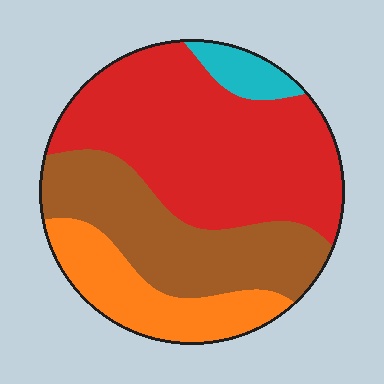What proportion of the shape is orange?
Orange takes up between a sixth and a third of the shape.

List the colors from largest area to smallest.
From largest to smallest: red, brown, orange, cyan.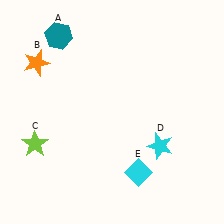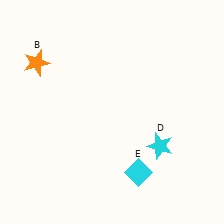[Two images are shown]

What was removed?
The teal hexagon (A), the lime star (C) were removed in Image 2.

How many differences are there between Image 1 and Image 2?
There are 2 differences between the two images.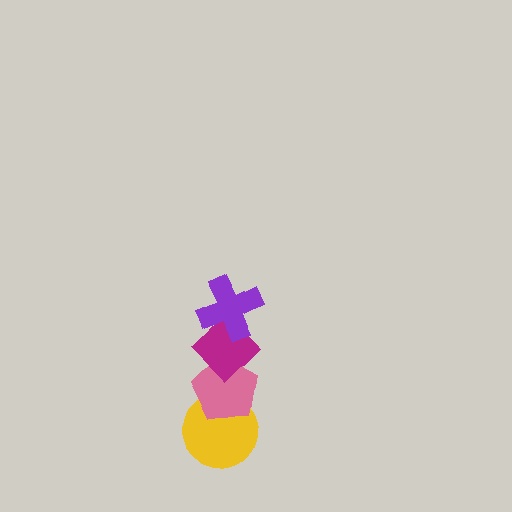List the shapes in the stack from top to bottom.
From top to bottom: the purple cross, the magenta diamond, the pink pentagon, the yellow circle.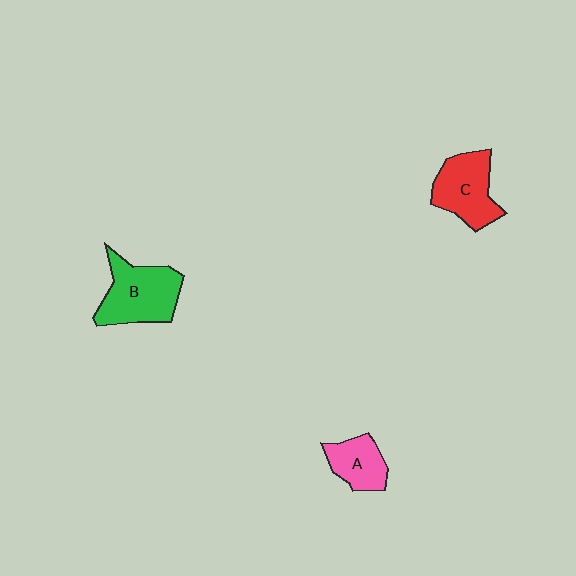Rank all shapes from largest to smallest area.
From largest to smallest: B (green), C (red), A (pink).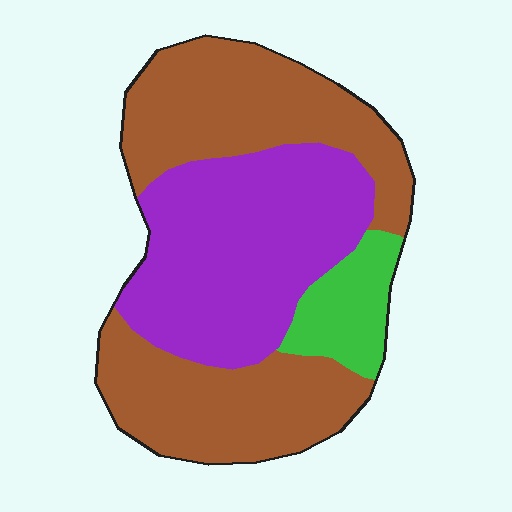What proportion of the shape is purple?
Purple covers roughly 40% of the shape.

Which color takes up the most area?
Brown, at roughly 50%.